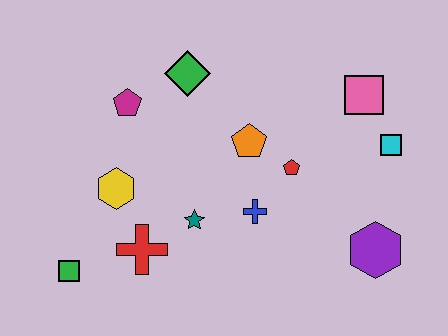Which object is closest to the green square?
The red cross is closest to the green square.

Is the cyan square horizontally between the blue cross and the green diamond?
No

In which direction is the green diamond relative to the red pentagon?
The green diamond is to the left of the red pentagon.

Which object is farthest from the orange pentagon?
The green square is farthest from the orange pentagon.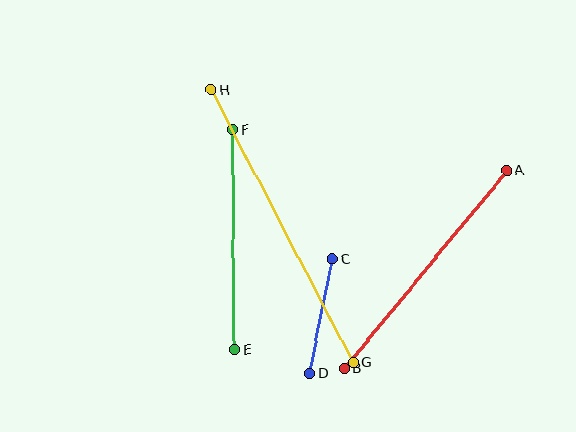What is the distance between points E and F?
The distance is approximately 220 pixels.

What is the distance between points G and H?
The distance is approximately 307 pixels.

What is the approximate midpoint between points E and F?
The midpoint is at approximately (234, 239) pixels.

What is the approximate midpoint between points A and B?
The midpoint is at approximately (426, 270) pixels.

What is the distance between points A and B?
The distance is approximately 256 pixels.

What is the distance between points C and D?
The distance is approximately 116 pixels.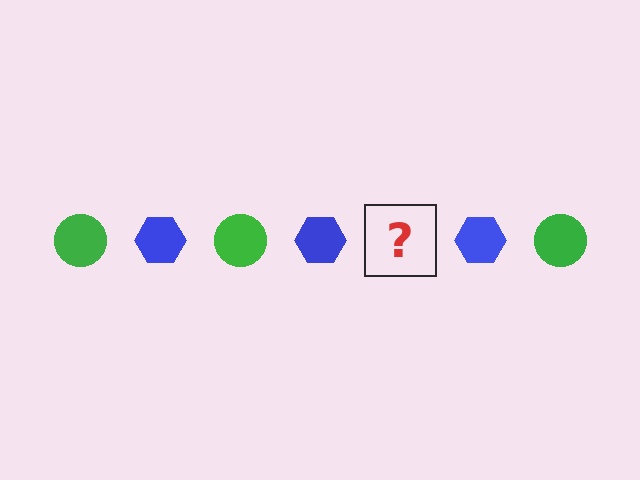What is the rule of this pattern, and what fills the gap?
The rule is that the pattern alternates between green circle and blue hexagon. The gap should be filled with a green circle.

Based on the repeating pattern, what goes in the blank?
The blank should be a green circle.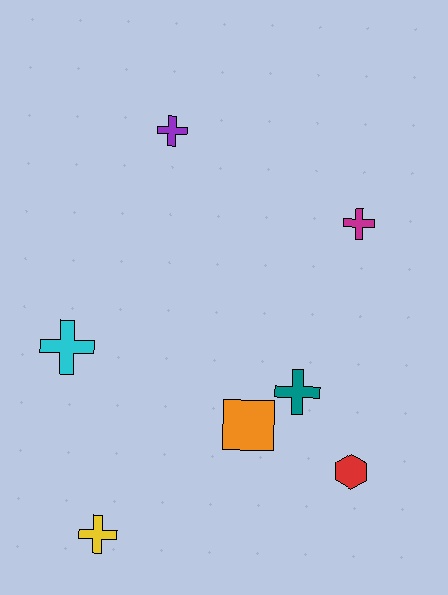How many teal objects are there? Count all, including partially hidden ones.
There is 1 teal object.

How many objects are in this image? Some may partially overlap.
There are 7 objects.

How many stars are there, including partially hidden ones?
There are no stars.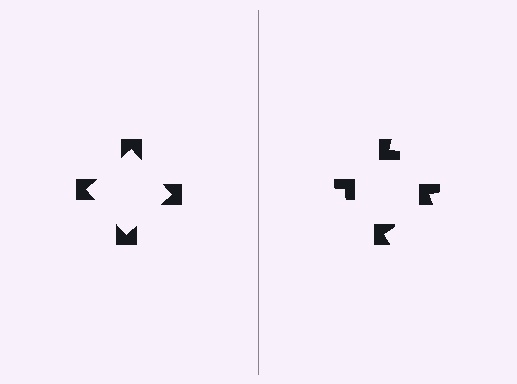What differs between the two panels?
The notched squares are positioned identically on both sides; only the wedge orientations differ. On the left they align to a square; on the right they are misaligned.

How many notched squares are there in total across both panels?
8 — 4 on each side.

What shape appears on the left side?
An illusory square.